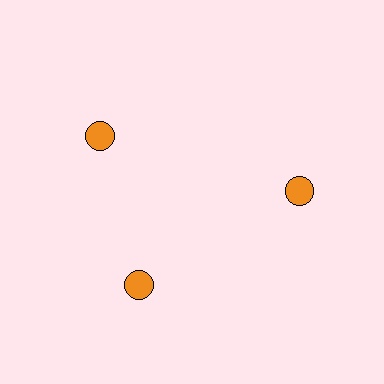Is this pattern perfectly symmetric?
No. The 3 orange circles are arranged in a ring, but one element near the 11 o'clock position is rotated out of alignment along the ring, breaking the 3-fold rotational symmetry.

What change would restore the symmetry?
The symmetry would be restored by rotating it back into even spacing with its neighbors so that all 3 circles sit at equal angles and equal distance from the center.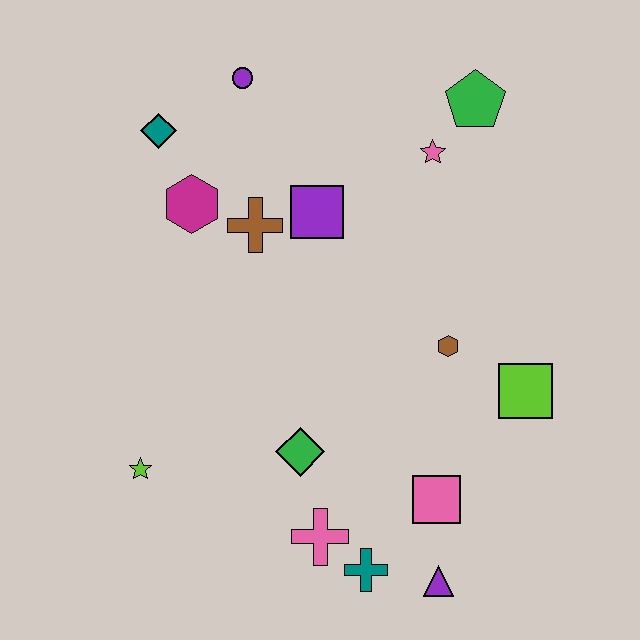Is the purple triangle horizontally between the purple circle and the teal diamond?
No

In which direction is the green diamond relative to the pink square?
The green diamond is to the left of the pink square.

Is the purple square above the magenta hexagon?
No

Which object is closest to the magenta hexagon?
The brown cross is closest to the magenta hexagon.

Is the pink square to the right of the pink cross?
Yes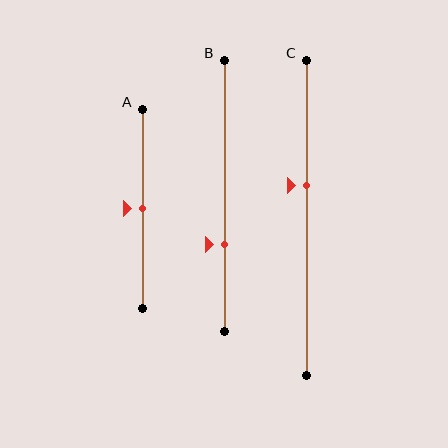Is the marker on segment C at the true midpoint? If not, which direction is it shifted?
No, the marker on segment C is shifted upward by about 10% of the segment length.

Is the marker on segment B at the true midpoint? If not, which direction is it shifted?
No, the marker on segment B is shifted downward by about 18% of the segment length.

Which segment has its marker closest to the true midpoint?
Segment A has its marker closest to the true midpoint.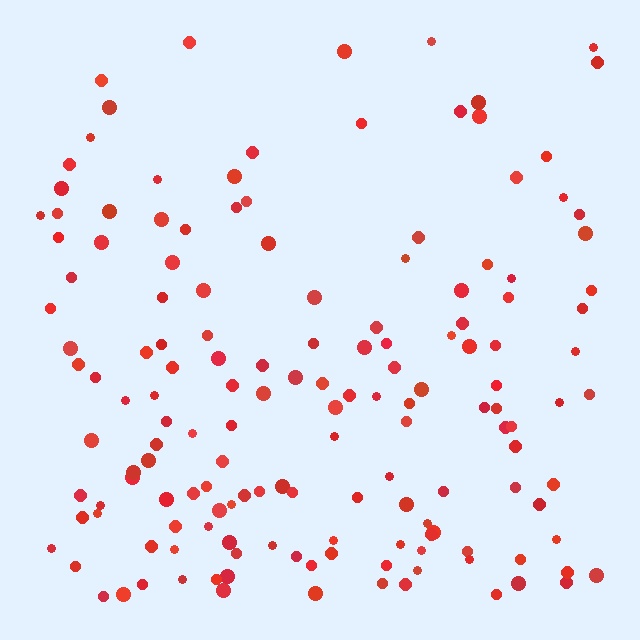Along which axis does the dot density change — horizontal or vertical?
Vertical.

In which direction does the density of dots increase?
From top to bottom, with the bottom side densest.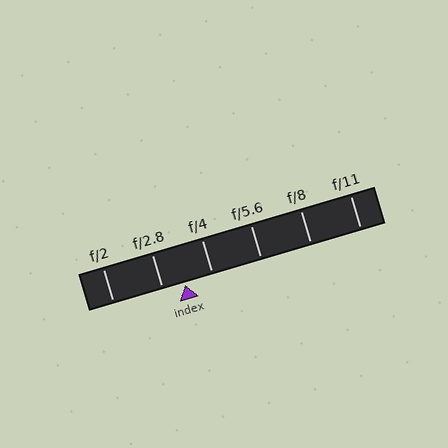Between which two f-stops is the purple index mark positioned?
The index mark is between f/2.8 and f/4.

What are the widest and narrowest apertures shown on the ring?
The widest aperture shown is f/2 and the narrowest is f/11.